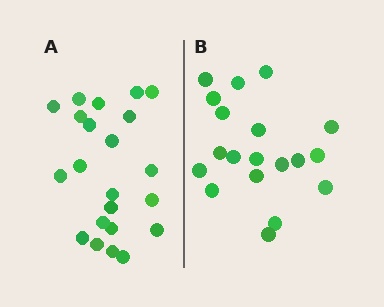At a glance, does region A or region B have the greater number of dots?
Region A (the left region) has more dots.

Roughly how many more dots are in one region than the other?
Region A has just a few more — roughly 2 or 3 more dots than region B.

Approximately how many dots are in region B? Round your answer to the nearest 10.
About 20 dots. (The exact count is 19, which rounds to 20.)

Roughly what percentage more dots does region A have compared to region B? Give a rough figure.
About 15% more.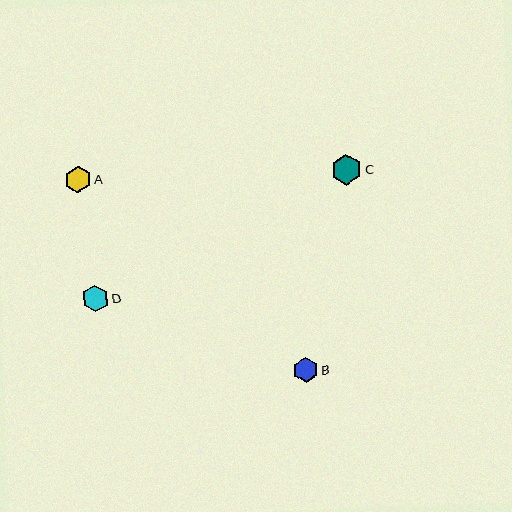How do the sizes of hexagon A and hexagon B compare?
Hexagon A and hexagon B are approximately the same size.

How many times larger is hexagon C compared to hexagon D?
Hexagon C is approximately 1.1 times the size of hexagon D.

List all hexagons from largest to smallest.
From largest to smallest: C, D, A, B.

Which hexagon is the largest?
Hexagon C is the largest with a size of approximately 30 pixels.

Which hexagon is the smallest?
Hexagon B is the smallest with a size of approximately 25 pixels.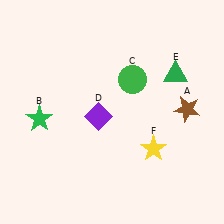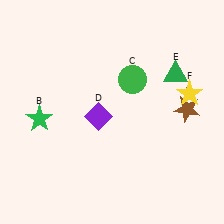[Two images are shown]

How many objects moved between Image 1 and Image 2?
1 object moved between the two images.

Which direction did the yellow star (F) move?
The yellow star (F) moved up.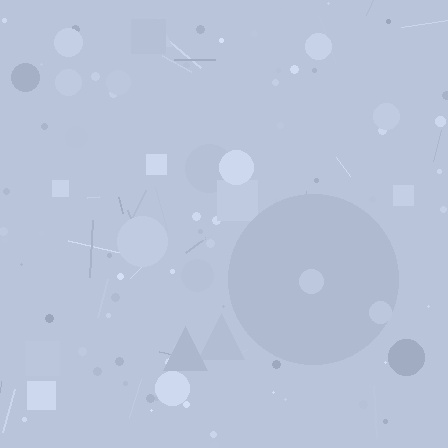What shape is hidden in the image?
A circle is hidden in the image.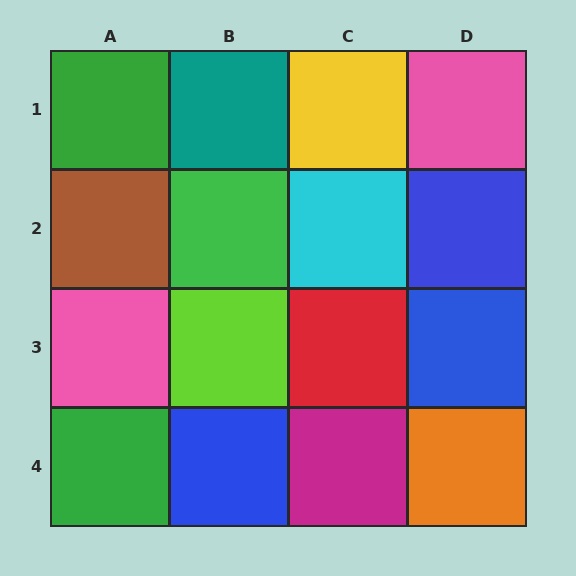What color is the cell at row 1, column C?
Yellow.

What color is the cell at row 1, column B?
Teal.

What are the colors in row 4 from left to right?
Green, blue, magenta, orange.